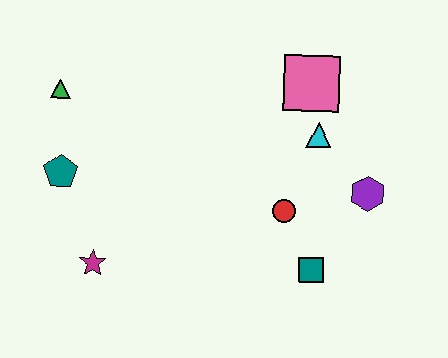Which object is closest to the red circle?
The teal square is closest to the red circle.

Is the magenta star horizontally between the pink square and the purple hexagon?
No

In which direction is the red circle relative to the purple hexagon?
The red circle is to the left of the purple hexagon.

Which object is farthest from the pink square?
The magenta star is farthest from the pink square.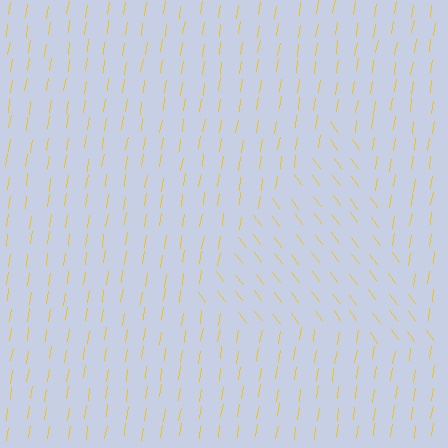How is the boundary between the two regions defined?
The boundary is defined purely by a change in line orientation (approximately 45 degrees difference). All lines are the same color and thickness.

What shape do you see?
I see a triangle.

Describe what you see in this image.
The image is filled with small yellow line segments. A triangle region in the image has lines oriented differently from the surrounding lines, creating a visible texture boundary.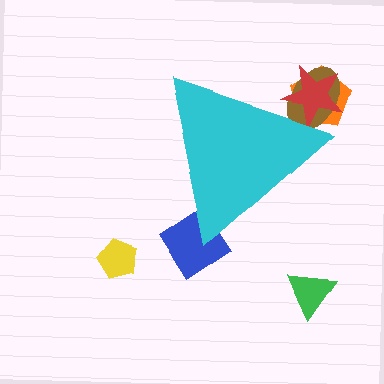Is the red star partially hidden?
Yes, the red star is partially hidden behind the cyan triangle.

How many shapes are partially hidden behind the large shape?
4 shapes are partially hidden.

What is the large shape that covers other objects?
A cyan triangle.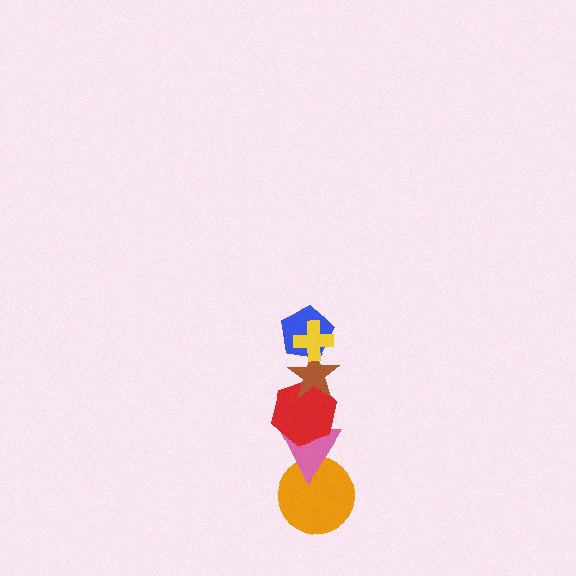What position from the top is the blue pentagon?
The blue pentagon is 2nd from the top.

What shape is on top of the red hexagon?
The brown star is on top of the red hexagon.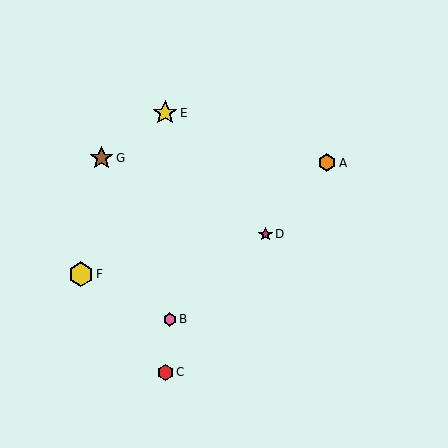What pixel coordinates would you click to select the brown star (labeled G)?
Click at (102, 158) to select the brown star G.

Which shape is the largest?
The yellow hexagon (labeled F) is the largest.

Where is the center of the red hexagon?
The center of the red hexagon is at (165, 372).